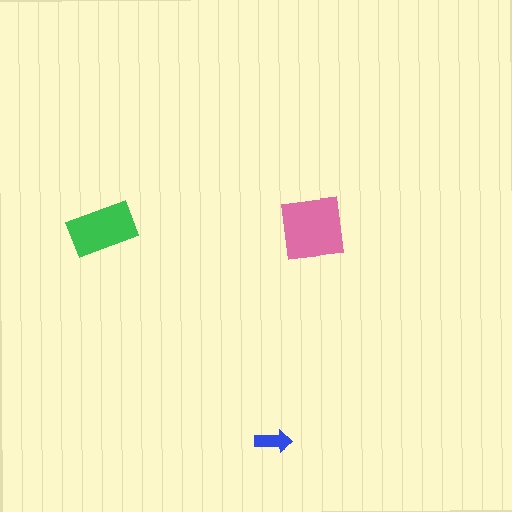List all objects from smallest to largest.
The blue arrow, the green rectangle, the pink square.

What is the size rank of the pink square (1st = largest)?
1st.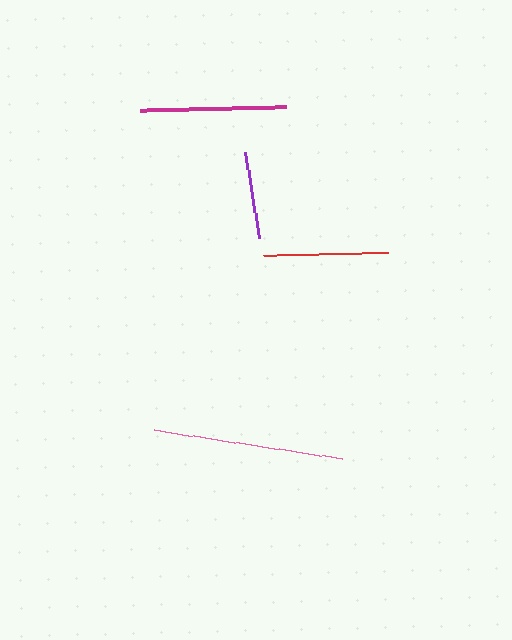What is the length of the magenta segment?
The magenta segment is approximately 145 pixels long.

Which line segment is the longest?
The pink line is the longest at approximately 191 pixels.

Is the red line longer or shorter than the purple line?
The red line is longer than the purple line.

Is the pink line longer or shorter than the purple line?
The pink line is longer than the purple line.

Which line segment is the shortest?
The purple line is the shortest at approximately 87 pixels.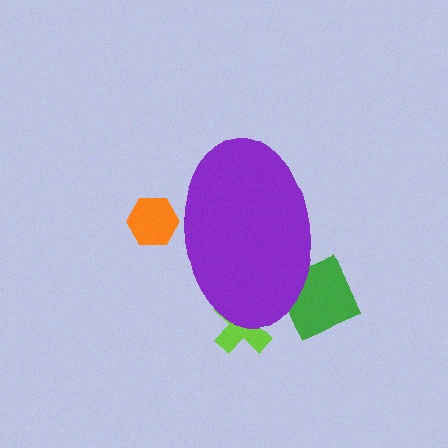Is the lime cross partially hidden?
Yes, the lime cross is partially hidden behind the purple ellipse.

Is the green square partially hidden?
Yes, the green square is partially hidden behind the purple ellipse.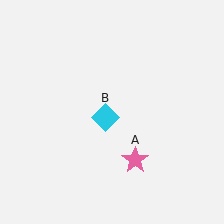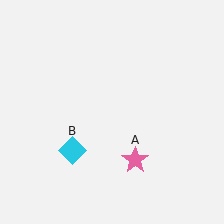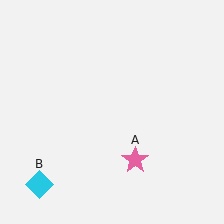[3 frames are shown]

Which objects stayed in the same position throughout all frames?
Pink star (object A) remained stationary.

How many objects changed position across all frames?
1 object changed position: cyan diamond (object B).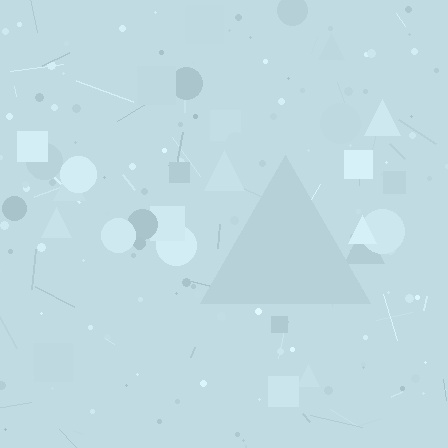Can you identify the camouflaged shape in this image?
The camouflaged shape is a triangle.